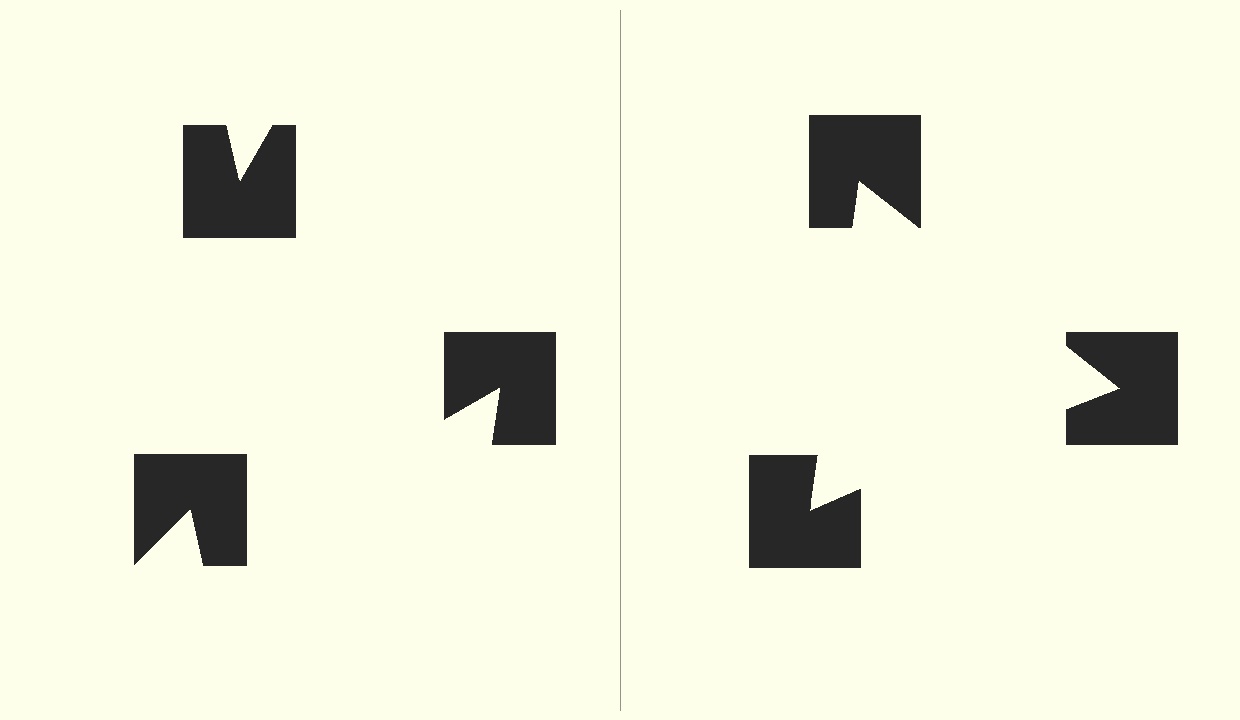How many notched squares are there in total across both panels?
6 — 3 on each side.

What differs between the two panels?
The notched squares are positioned identically on both sides; only the wedge orientations differ. On the right they align to a triangle; on the left they are misaligned.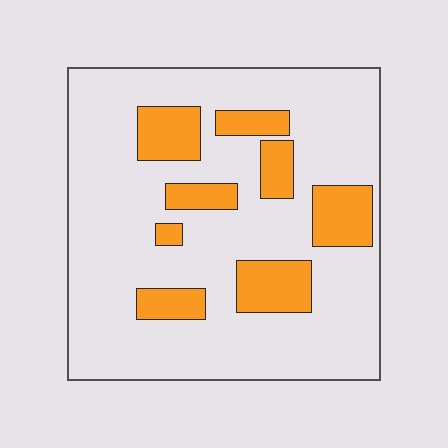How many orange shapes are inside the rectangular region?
8.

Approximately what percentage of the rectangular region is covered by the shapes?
Approximately 20%.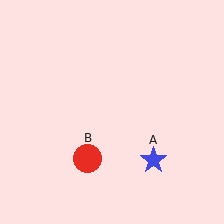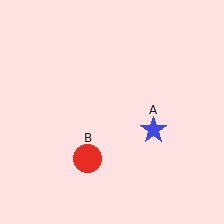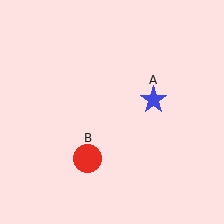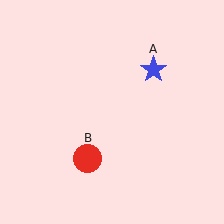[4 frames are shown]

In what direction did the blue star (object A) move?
The blue star (object A) moved up.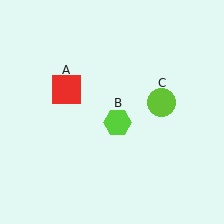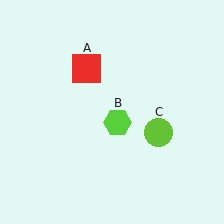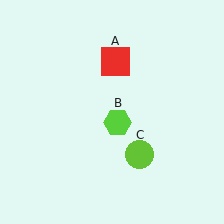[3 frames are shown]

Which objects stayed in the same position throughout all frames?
Lime hexagon (object B) remained stationary.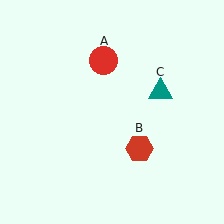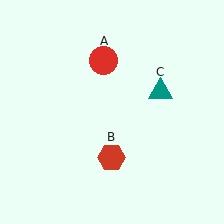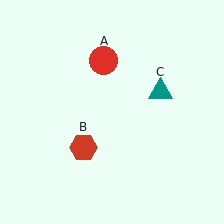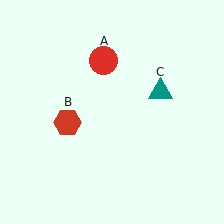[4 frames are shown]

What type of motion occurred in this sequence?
The red hexagon (object B) rotated clockwise around the center of the scene.